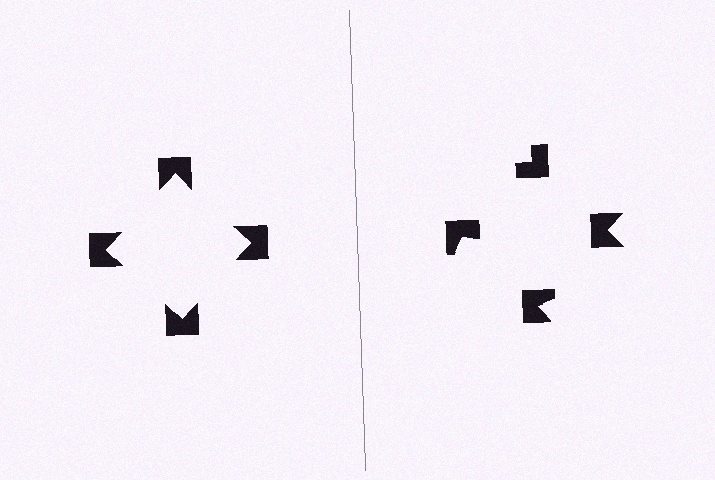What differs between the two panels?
The notched squares are positioned identically on both sides; only the wedge orientations differ. On the left they align to a square; on the right they are misaligned.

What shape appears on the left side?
An illusory square.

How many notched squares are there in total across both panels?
8 — 4 on each side.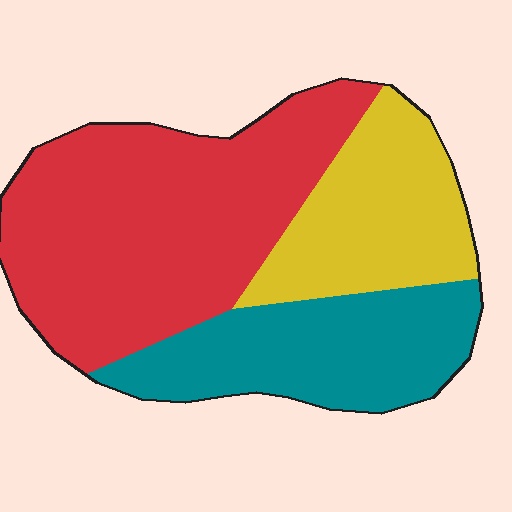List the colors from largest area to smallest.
From largest to smallest: red, teal, yellow.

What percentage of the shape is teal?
Teal covers 27% of the shape.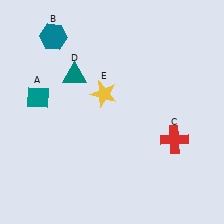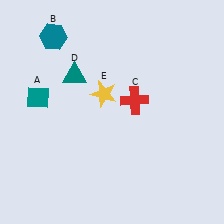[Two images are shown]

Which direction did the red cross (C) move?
The red cross (C) moved left.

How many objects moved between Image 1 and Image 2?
1 object moved between the two images.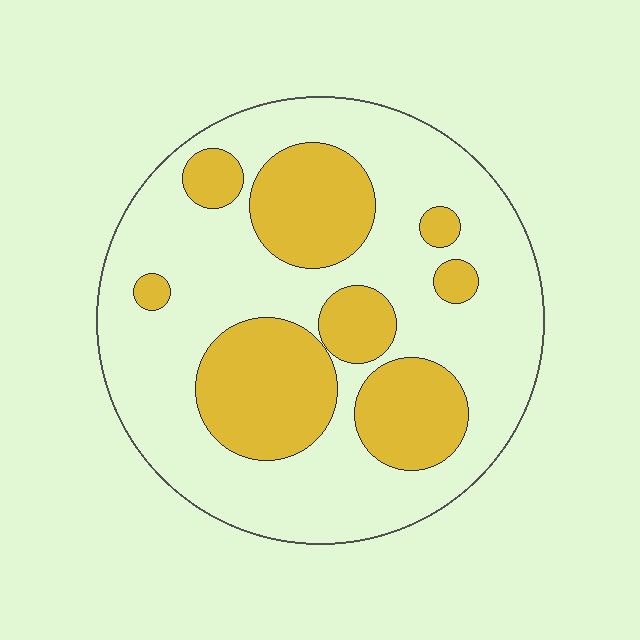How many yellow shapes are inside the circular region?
8.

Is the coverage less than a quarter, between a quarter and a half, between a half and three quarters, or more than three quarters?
Between a quarter and a half.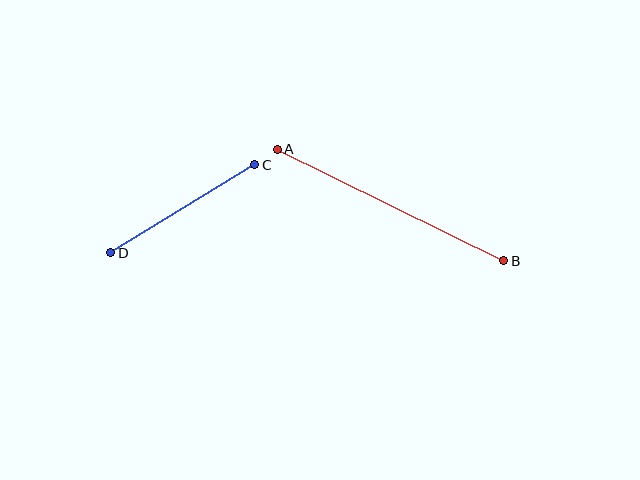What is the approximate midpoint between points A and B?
The midpoint is at approximately (390, 205) pixels.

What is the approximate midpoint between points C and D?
The midpoint is at approximately (183, 209) pixels.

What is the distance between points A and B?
The distance is approximately 252 pixels.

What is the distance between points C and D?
The distance is approximately 169 pixels.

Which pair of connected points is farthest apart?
Points A and B are farthest apart.